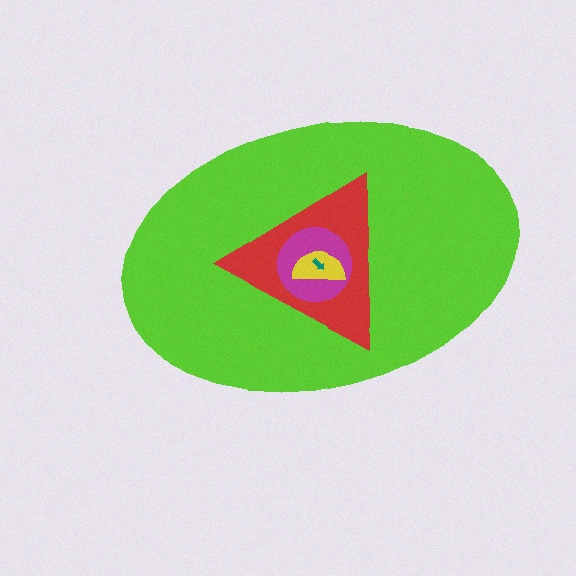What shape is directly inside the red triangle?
The magenta circle.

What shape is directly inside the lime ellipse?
The red triangle.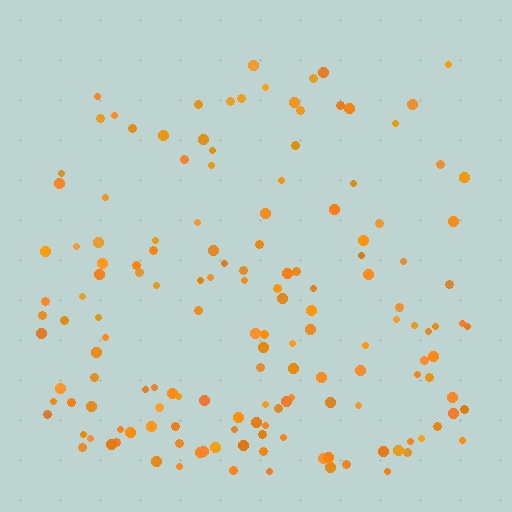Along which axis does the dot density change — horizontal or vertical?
Vertical.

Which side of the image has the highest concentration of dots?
The bottom.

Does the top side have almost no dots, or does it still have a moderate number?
Still a moderate number, just noticeably fewer than the bottom.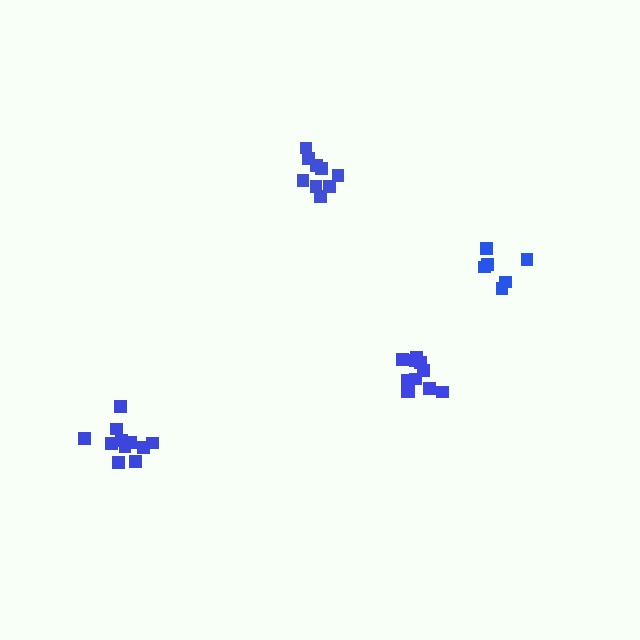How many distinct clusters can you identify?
There are 4 distinct clusters.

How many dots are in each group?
Group 1: 11 dots, Group 2: 9 dots, Group 3: 11 dots, Group 4: 6 dots (37 total).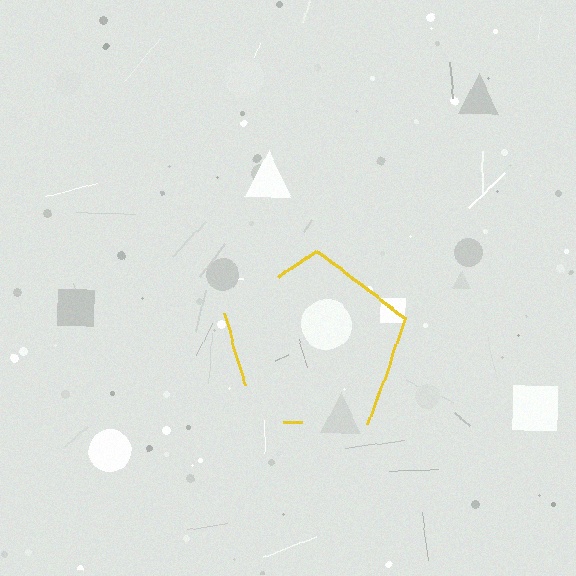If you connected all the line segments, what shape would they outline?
They would outline a pentagon.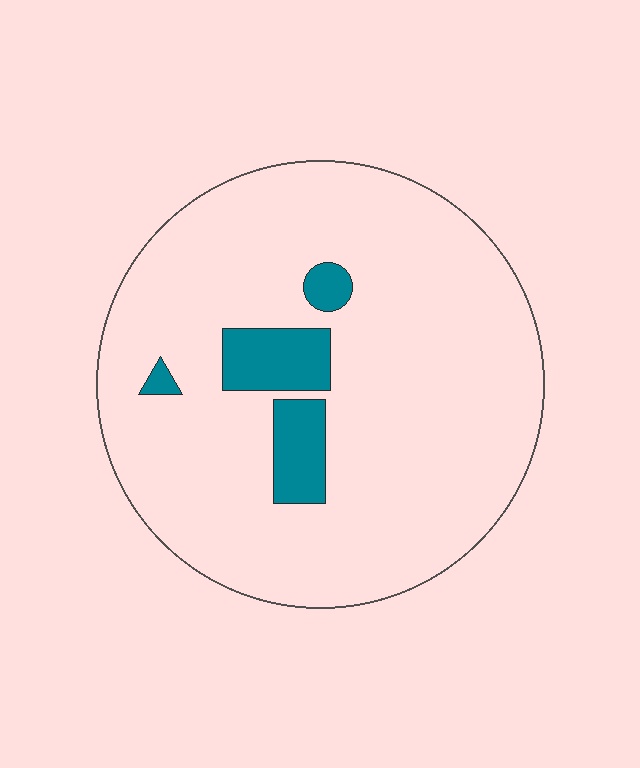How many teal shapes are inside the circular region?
4.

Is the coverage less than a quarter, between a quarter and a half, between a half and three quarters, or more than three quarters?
Less than a quarter.